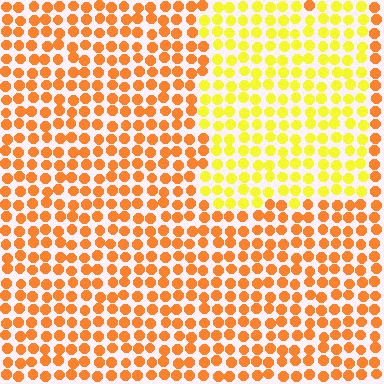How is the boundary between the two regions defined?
The boundary is defined purely by a slight shift in hue (about 37 degrees). Spacing, size, and orientation are identical on both sides.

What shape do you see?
I see a rectangle.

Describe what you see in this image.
The image is filled with small orange elements in a uniform arrangement. A rectangle-shaped region is visible where the elements are tinted to a slightly different hue, forming a subtle color boundary.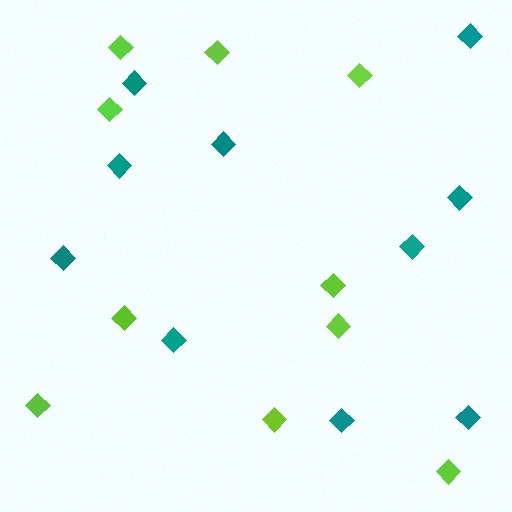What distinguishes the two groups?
There are 2 groups: one group of teal diamonds (10) and one group of lime diamonds (10).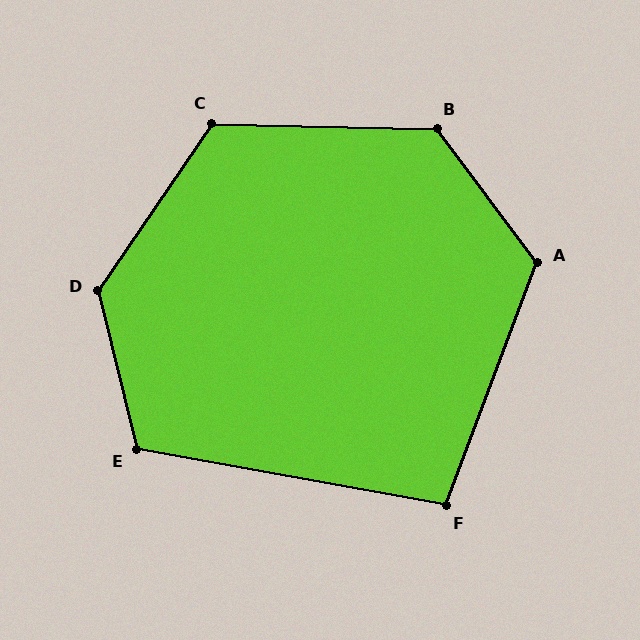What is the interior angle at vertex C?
Approximately 123 degrees (obtuse).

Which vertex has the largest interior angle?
D, at approximately 132 degrees.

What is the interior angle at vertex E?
Approximately 114 degrees (obtuse).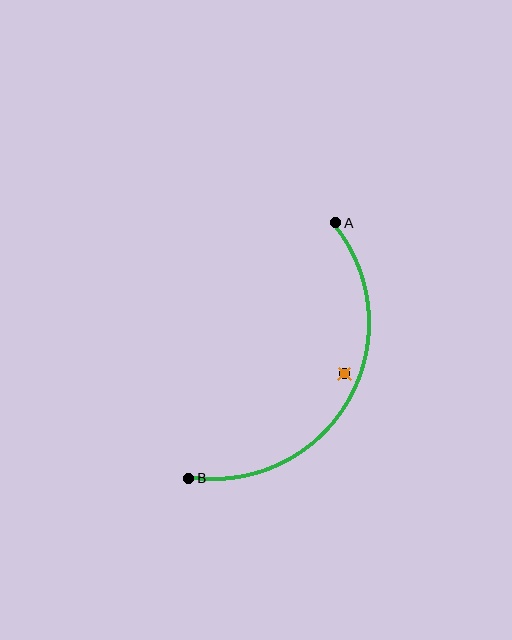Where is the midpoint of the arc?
The arc midpoint is the point on the curve farthest from the straight line joining A and B. It sits to the right of that line.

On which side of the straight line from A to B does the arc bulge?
The arc bulges to the right of the straight line connecting A and B.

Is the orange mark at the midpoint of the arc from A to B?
No — the orange mark does not lie on the arc at all. It sits slightly inside the curve.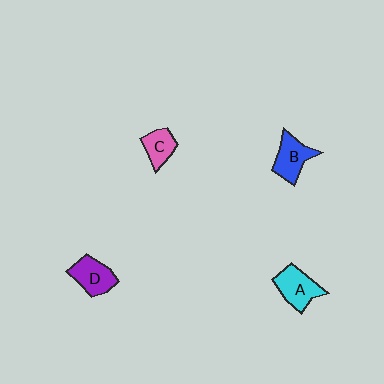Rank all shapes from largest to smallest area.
From largest to smallest: A (cyan), D (purple), B (blue), C (pink).